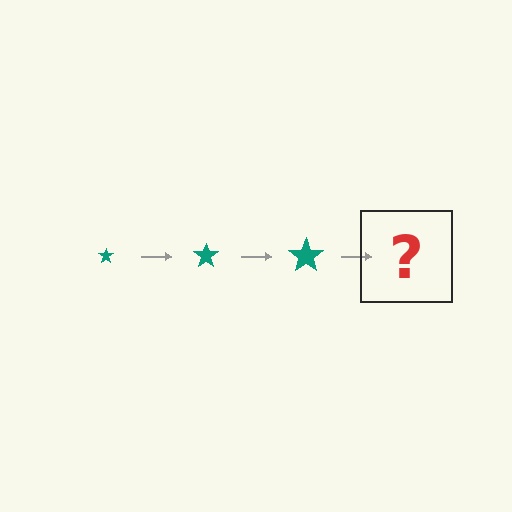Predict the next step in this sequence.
The next step is a teal star, larger than the previous one.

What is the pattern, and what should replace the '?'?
The pattern is that the star gets progressively larger each step. The '?' should be a teal star, larger than the previous one.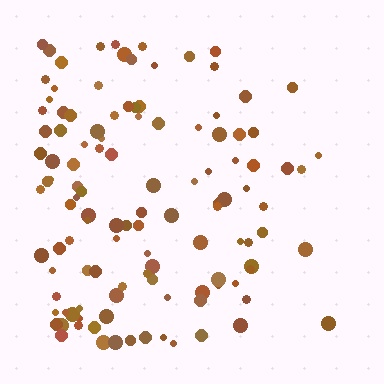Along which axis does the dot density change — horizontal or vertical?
Horizontal.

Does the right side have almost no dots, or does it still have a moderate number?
Still a moderate number, just noticeably fewer than the left.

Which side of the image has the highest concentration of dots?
The left.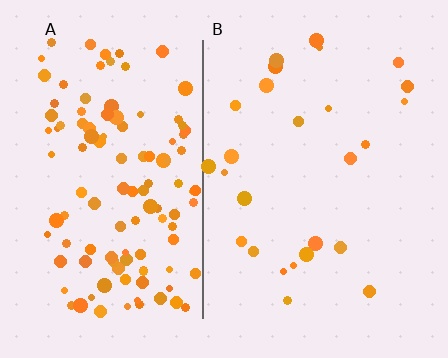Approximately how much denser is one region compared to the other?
Approximately 4.5× — region A over region B.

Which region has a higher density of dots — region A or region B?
A (the left).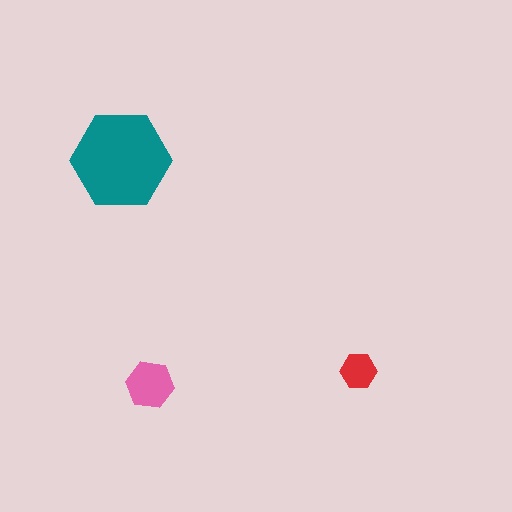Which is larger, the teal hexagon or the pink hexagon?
The teal one.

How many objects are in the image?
There are 3 objects in the image.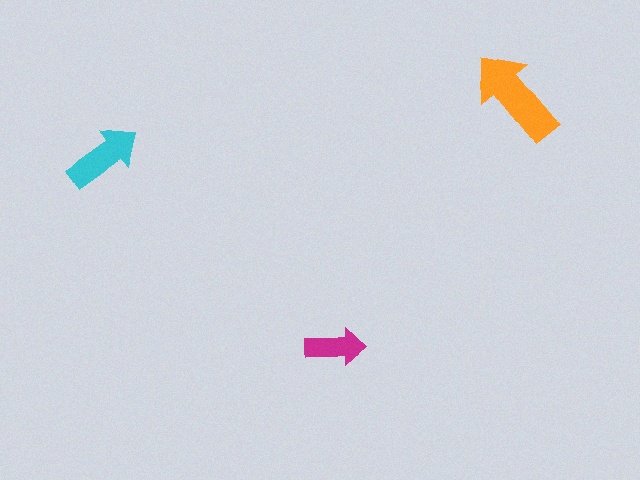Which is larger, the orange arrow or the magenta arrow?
The orange one.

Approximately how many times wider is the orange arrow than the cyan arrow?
About 1.5 times wider.